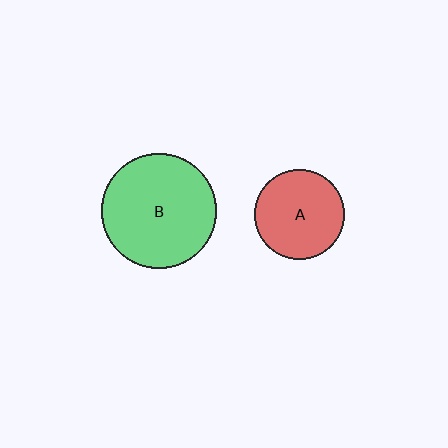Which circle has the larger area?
Circle B (green).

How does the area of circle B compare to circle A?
Approximately 1.6 times.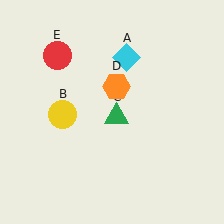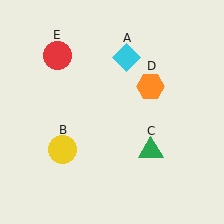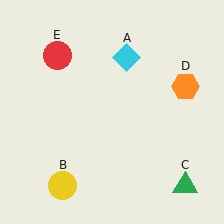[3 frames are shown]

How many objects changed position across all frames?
3 objects changed position: yellow circle (object B), green triangle (object C), orange hexagon (object D).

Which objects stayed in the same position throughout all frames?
Cyan diamond (object A) and red circle (object E) remained stationary.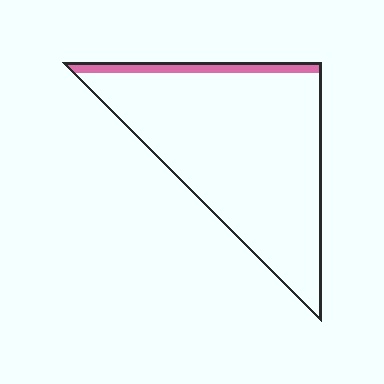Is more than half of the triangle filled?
No.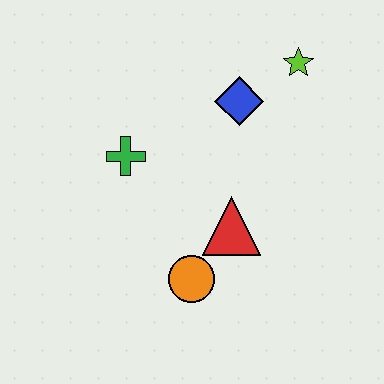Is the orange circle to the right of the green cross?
Yes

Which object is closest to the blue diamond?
The lime star is closest to the blue diamond.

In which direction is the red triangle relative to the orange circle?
The red triangle is above the orange circle.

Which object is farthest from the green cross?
The lime star is farthest from the green cross.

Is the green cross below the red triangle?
No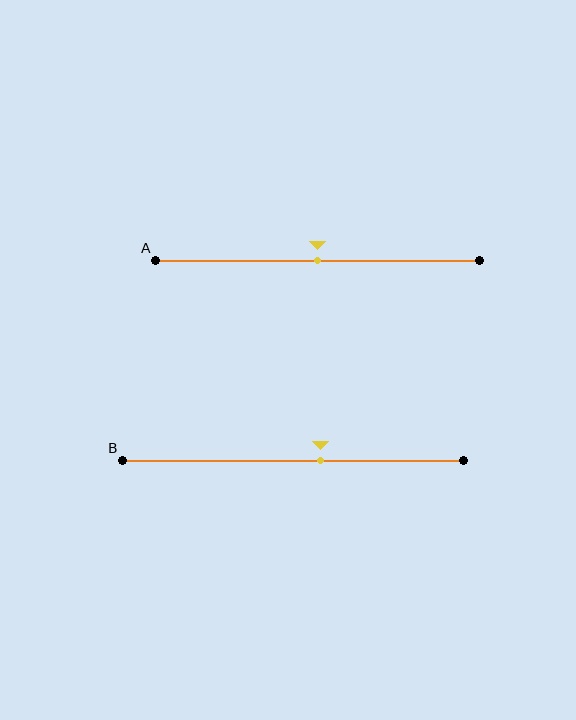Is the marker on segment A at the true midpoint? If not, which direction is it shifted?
Yes, the marker on segment A is at the true midpoint.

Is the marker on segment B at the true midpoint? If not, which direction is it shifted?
No, the marker on segment B is shifted to the right by about 8% of the segment length.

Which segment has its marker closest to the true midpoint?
Segment A has its marker closest to the true midpoint.